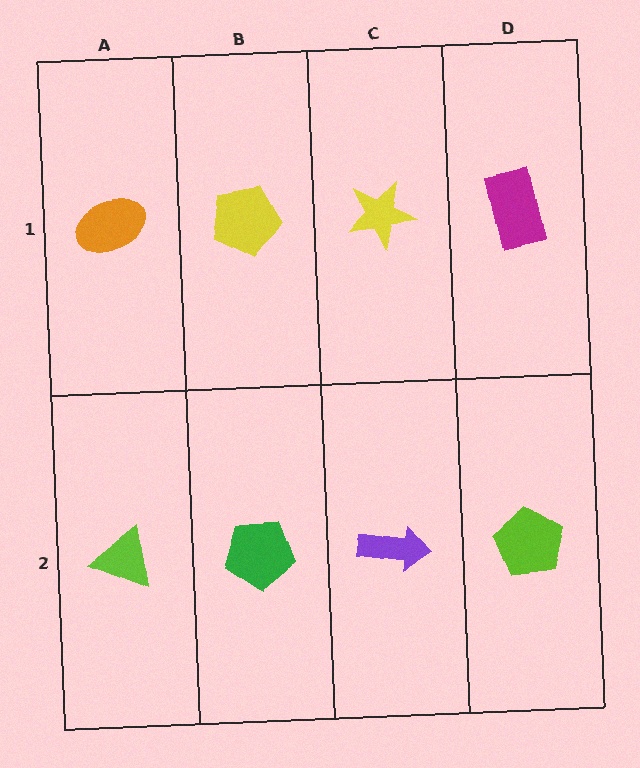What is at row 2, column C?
A purple arrow.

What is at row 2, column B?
A green pentagon.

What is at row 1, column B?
A yellow pentagon.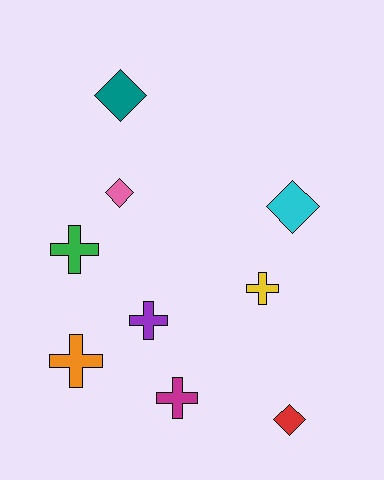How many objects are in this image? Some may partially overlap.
There are 9 objects.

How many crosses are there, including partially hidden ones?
There are 5 crosses.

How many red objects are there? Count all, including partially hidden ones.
There is 1 red object.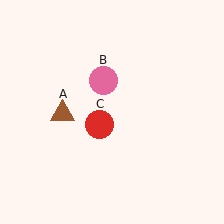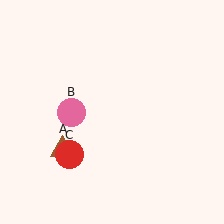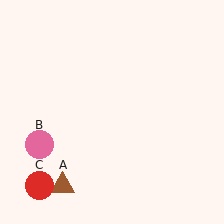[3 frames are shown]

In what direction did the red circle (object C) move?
The red circle (object C) moved down and to the left.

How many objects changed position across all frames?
3 objects changed position: brown triangle (object A), pink circle (object B), red circle (object C).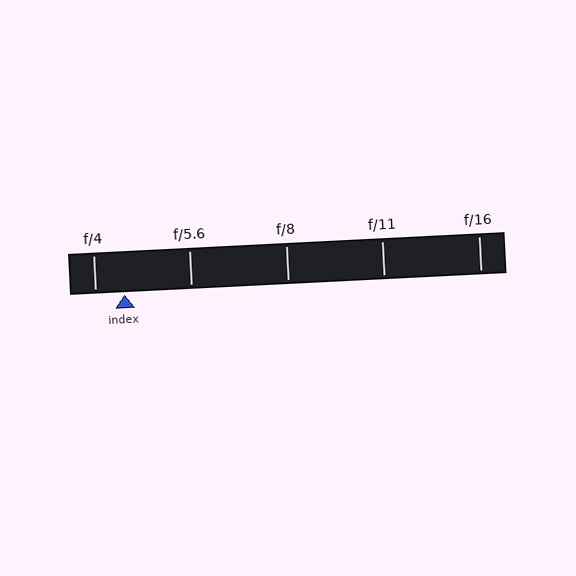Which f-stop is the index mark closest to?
The index mark is closest to f/4.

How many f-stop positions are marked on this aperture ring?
There are 5 f-stop positions marked.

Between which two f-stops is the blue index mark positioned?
The index mark is between f/4 and f/5.6.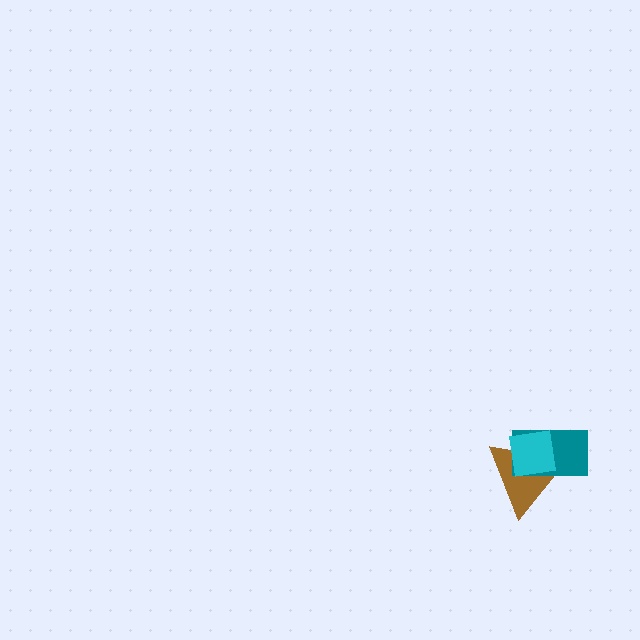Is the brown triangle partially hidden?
Yes, it is partially covered by another shape.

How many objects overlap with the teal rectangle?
2 objects overlap with the teal rectangle.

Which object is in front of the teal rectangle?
The cyan square is in front of the teal rectangle.